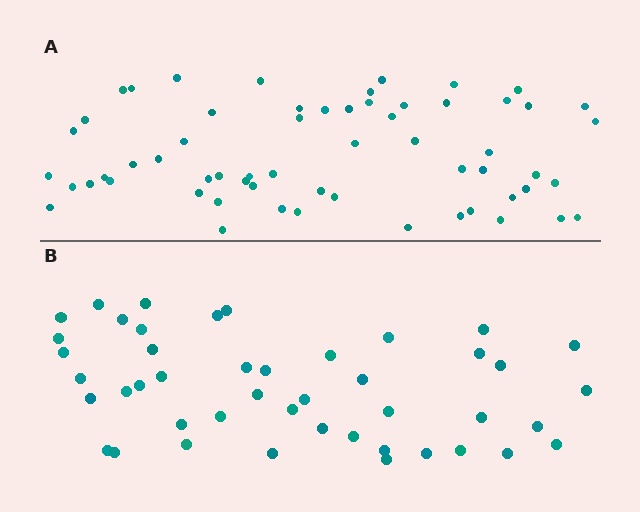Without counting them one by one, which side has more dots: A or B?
Region A (the top region) has more dots.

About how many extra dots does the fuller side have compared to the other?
Region A has approximately 15 more dots than region B.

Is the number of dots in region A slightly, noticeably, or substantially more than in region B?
Region A has noticeably more, but not dramatically so. The ratio is roughly 1.3 to 1.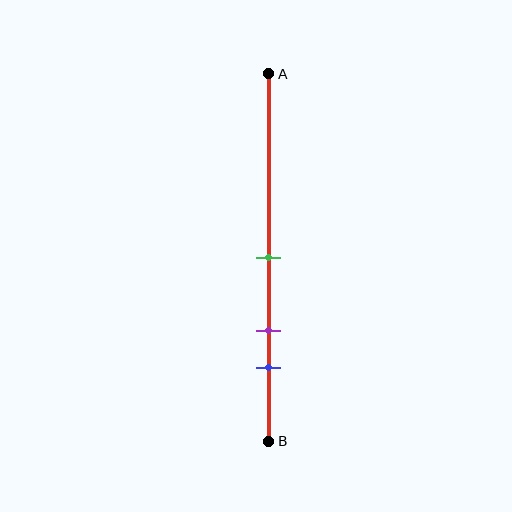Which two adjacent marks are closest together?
The purple and blue marks are the closest adjacent pair.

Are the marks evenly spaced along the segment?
Yes, the marks are approximately evenly spaced.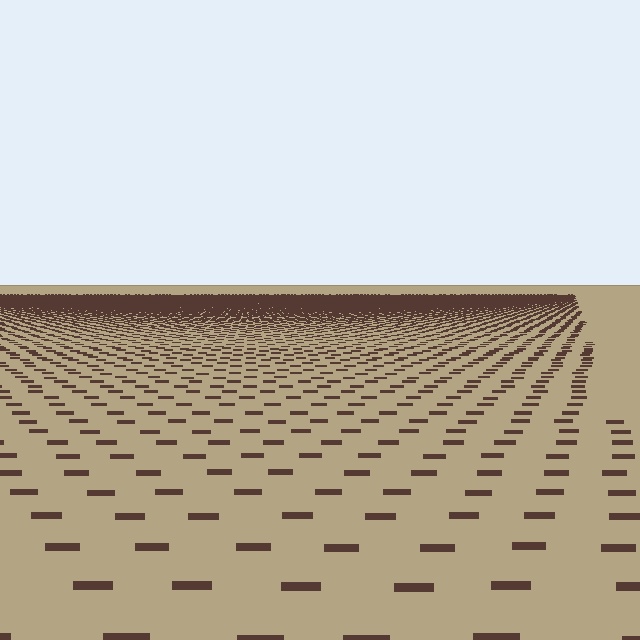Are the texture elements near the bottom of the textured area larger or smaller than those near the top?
Larger. Near the bottom, elements are closer to the viewer and appear at a bigger on-screen size.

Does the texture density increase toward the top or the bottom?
Density increases toward the top.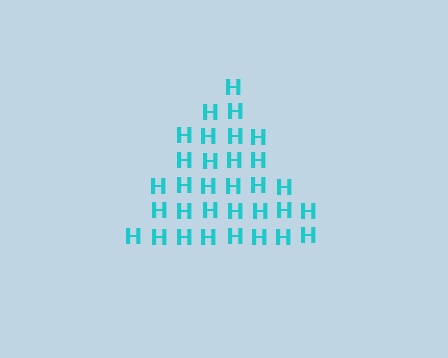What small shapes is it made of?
It is made of small letter H's.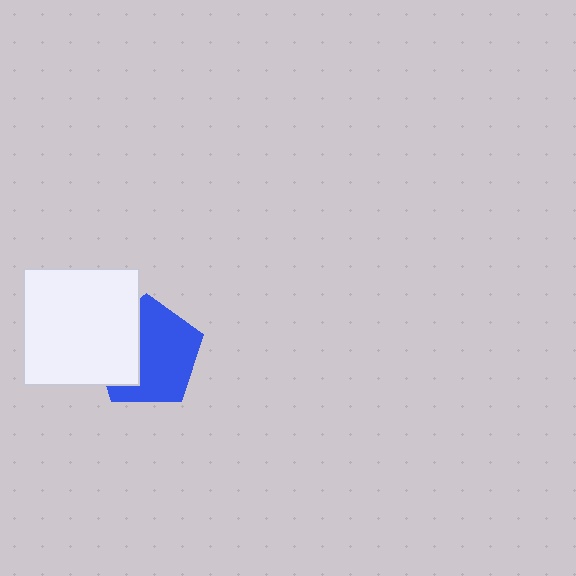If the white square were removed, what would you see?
You would see the complete blue pentagon.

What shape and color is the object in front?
The object in front is a white square.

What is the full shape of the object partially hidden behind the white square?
The partially hidden object is a blue pentagon.